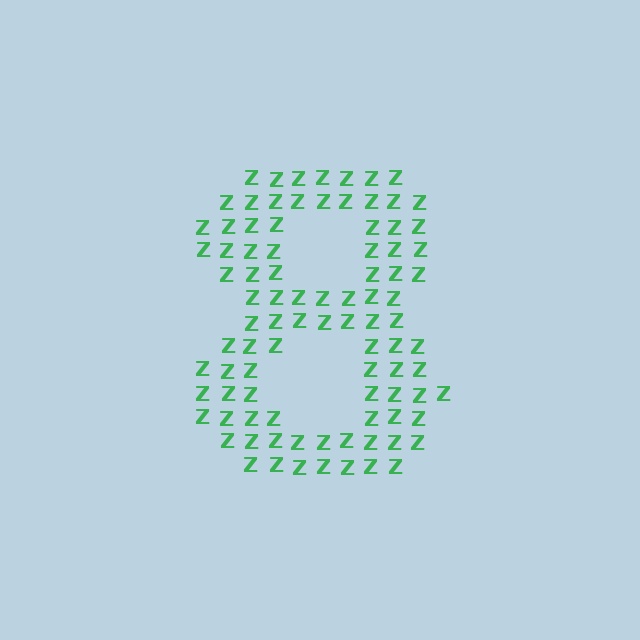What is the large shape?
The large shape is the digit 8.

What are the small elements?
The small elements are letter Z's.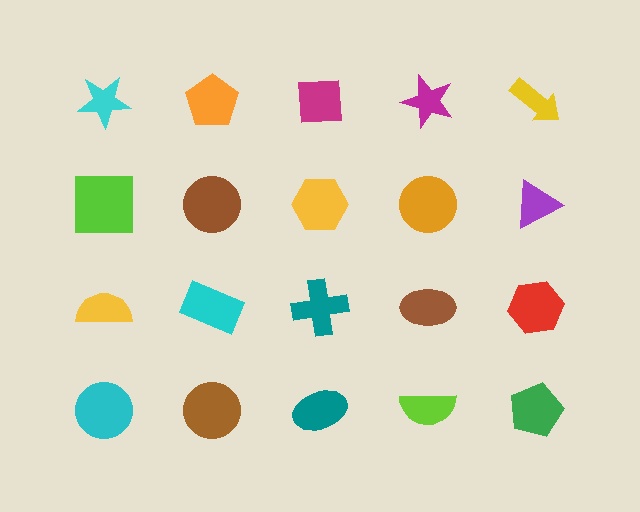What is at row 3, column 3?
A teal cross.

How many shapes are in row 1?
5 shapes.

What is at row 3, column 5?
A red hexagon.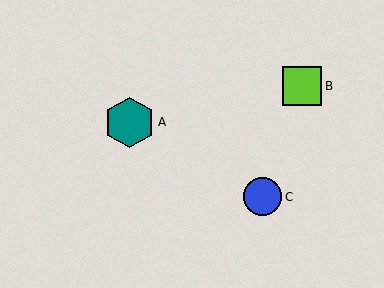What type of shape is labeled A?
Shape A is a teal hexagon.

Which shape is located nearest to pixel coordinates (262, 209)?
The blue circle (labeled C) at (263, 197) is nearest to that location.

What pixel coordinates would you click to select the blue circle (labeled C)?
Click at (263, 197) to select the blue circle C.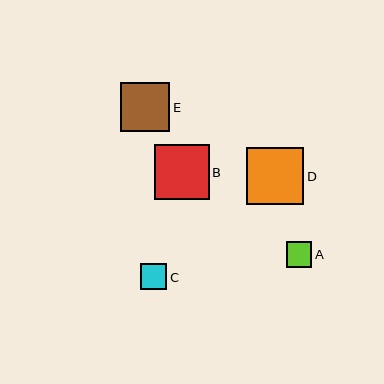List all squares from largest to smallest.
From largest to smallest: D, B, E, C, A.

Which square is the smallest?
Square A is the smallest with a size of approximately 25 pixels.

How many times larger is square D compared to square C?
Square D is approximately 2.2 times the size of square C.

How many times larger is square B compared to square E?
Square B is approximately 1.1 times the size of square E.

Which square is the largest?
Square D is the largest with a size of approximately 57 pixels.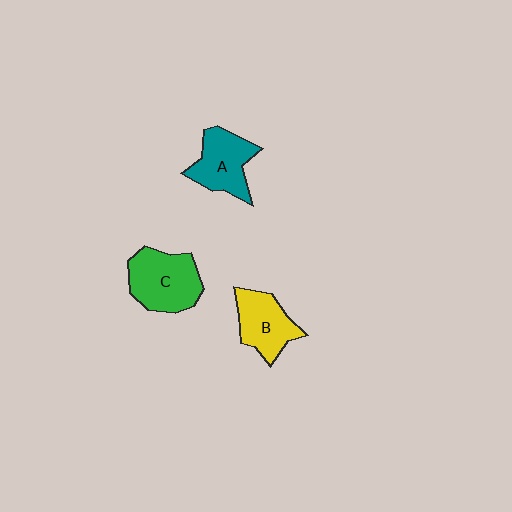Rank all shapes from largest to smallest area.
From largest to smallest: C (green), A (teal), B (yellow).